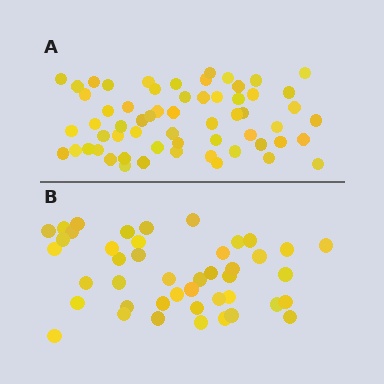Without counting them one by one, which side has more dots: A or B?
Region A (the top region) has more dots.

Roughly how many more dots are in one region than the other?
Region A has approximately 15 more dots than region B.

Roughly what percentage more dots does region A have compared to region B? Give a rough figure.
About 35% more.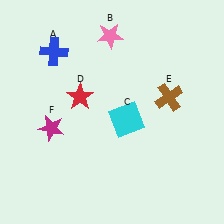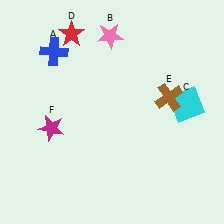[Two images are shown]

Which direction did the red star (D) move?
The red star (D) moved up.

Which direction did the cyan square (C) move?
The cyan square (C) moved right.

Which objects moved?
The objects that moved are: the cyan square (C), the red star (D).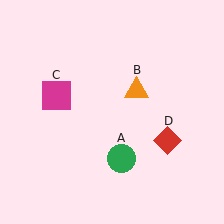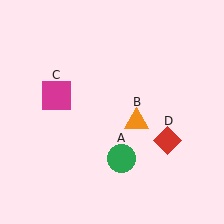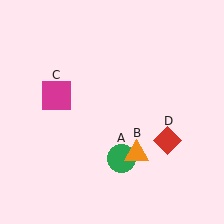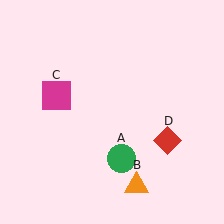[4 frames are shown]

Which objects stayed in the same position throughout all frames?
Green circle (object A) and magenta square (object C) and red diamond (object D) remained stationary.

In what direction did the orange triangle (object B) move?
The orange triangle (object B) moved down.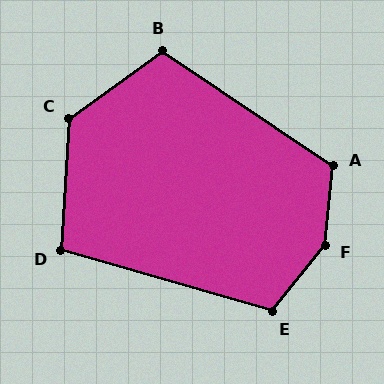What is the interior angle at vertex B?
Approximately 111 degrees (obtuse).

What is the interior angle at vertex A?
Approximately 118 degrees (obtuse).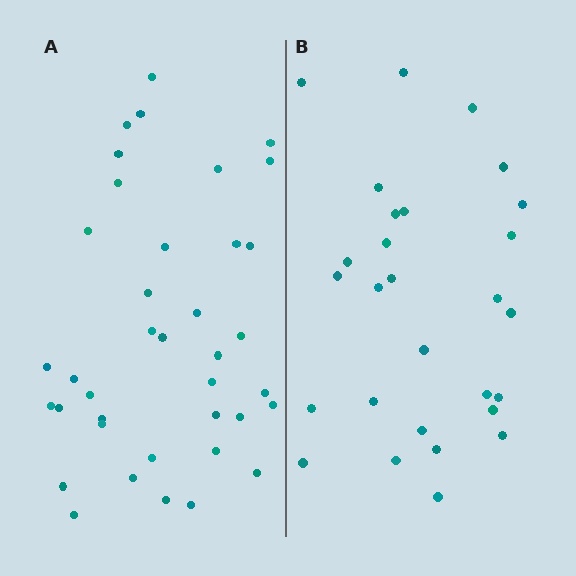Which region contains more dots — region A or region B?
Region A (the left region) has more dots.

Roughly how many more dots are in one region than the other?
Region A has roughly 10 or so more dots than region B.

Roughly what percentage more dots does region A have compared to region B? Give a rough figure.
About 35% more.